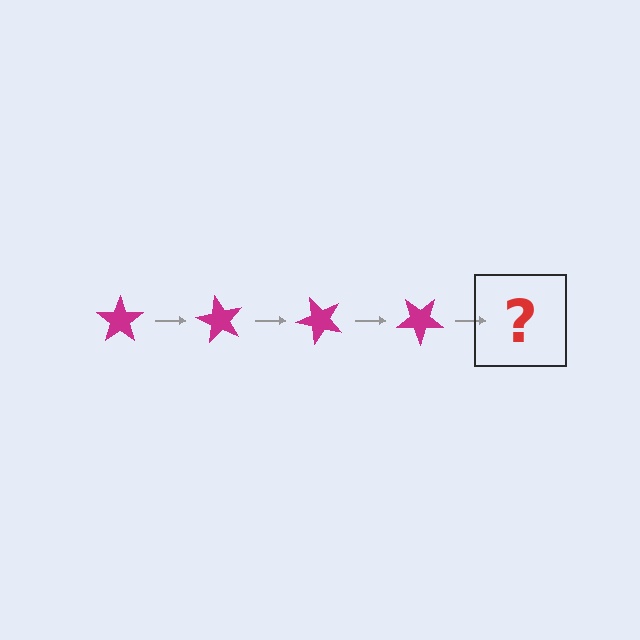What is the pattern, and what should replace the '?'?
The pattern is that the star rotates 60 degrees each step. The '?' should be a magenta star rotated 240 degrees.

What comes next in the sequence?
The next element should be a magenta star rotated 240 degrees.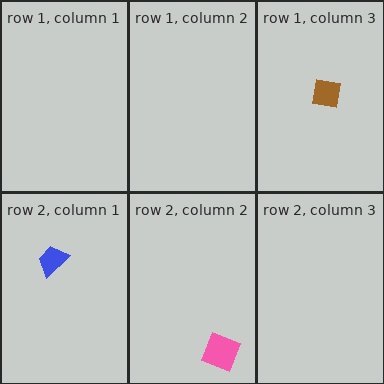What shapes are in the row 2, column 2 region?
The pink square.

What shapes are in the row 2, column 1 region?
The blue trapezoid.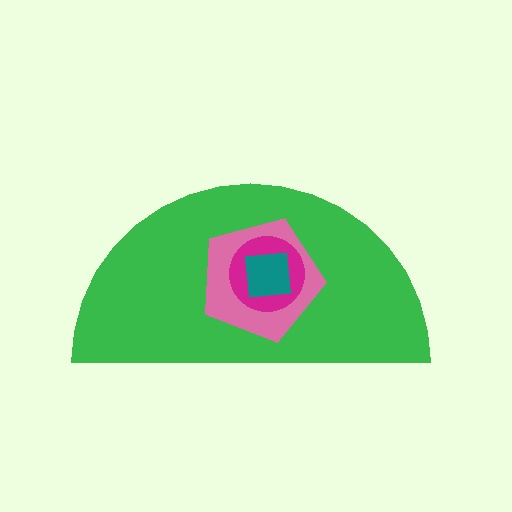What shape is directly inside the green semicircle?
The pink pentagon.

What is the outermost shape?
The green semicircle.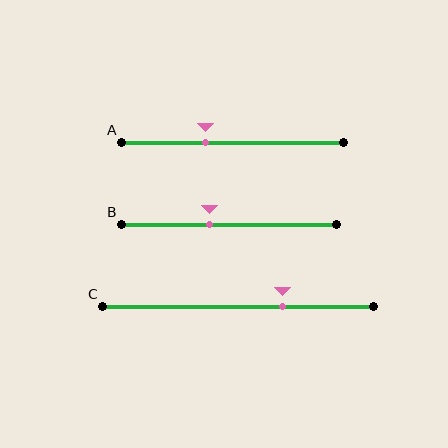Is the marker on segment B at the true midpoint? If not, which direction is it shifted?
No, the marker on segment B is shifted to the left by about 9% of the segment length.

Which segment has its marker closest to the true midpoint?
Segment B has its marker closest to the true midpoint.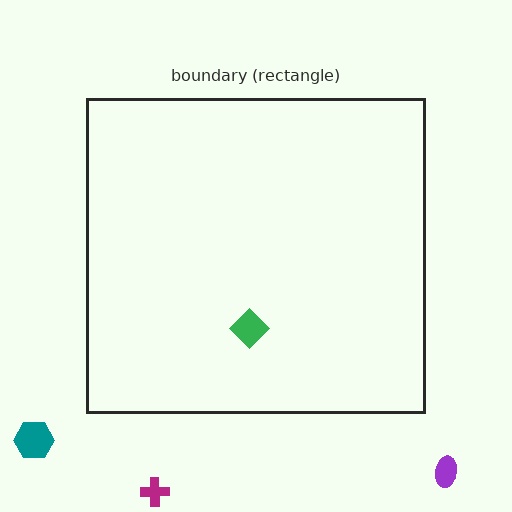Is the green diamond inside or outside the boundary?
Inside.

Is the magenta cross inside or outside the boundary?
Outside.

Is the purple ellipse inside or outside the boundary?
Outside.